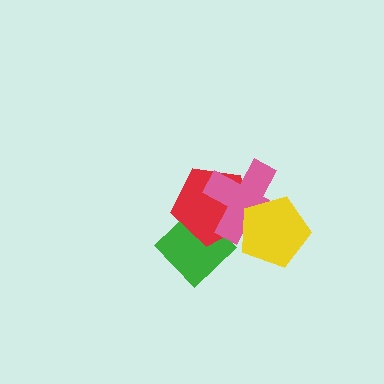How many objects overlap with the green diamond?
2 objects overlap with the green diamond.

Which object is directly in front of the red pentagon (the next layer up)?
The pink cross is directly in front of the red pentagon.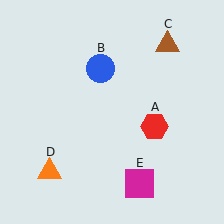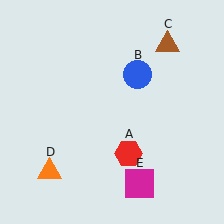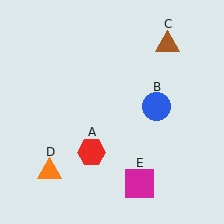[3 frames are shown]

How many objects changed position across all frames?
2 objects changed position: red hexagon (object A), blue circle (object B).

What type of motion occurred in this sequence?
The red hexagon (object A), blue circle (object B) rotated clockwise around the center of the scene.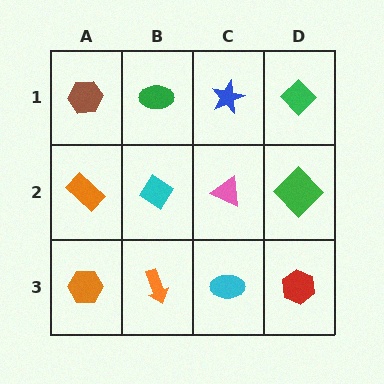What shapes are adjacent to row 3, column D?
A green diamond (row 2, column D), a cyan ellipse (row 3, column C).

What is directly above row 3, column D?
A green diamond.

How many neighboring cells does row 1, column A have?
2.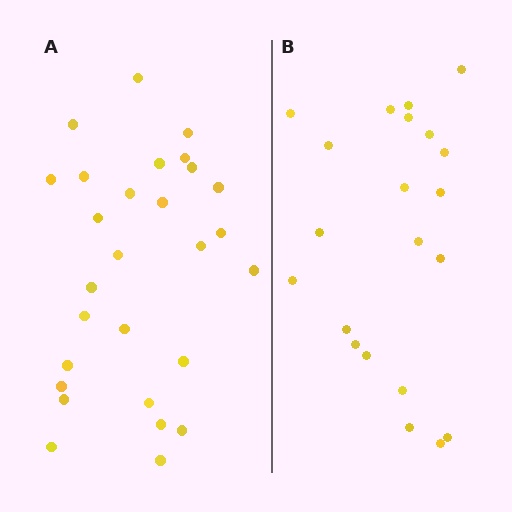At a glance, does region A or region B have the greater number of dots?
Region A (the left region) has more dots.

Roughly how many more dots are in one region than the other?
Region A has roughly 8 or so more dots than region B.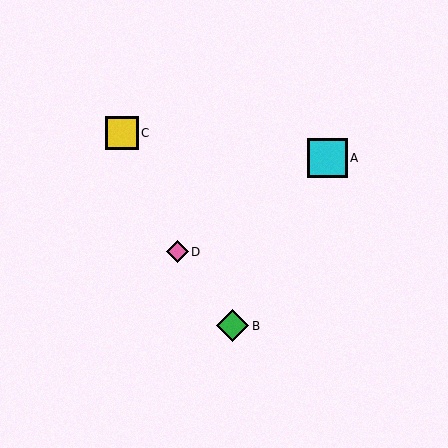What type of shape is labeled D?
Shape D is a pink diamond.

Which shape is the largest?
The cyan square (labeled A) is the largest.